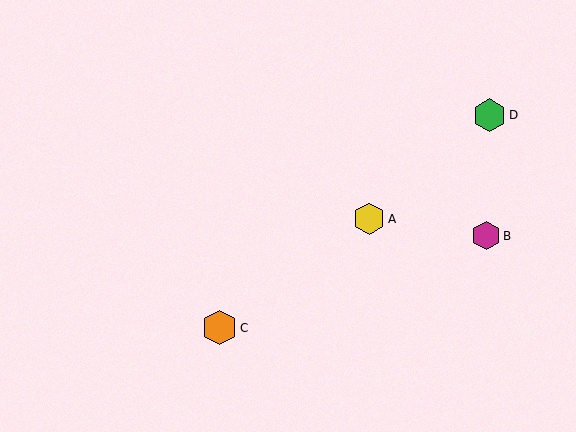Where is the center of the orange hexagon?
The center of the orange hexagon is at (220, 328).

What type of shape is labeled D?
Shape D is a green hexagon.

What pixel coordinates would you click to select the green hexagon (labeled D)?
Click at (489, 115) to select the green hexagon D.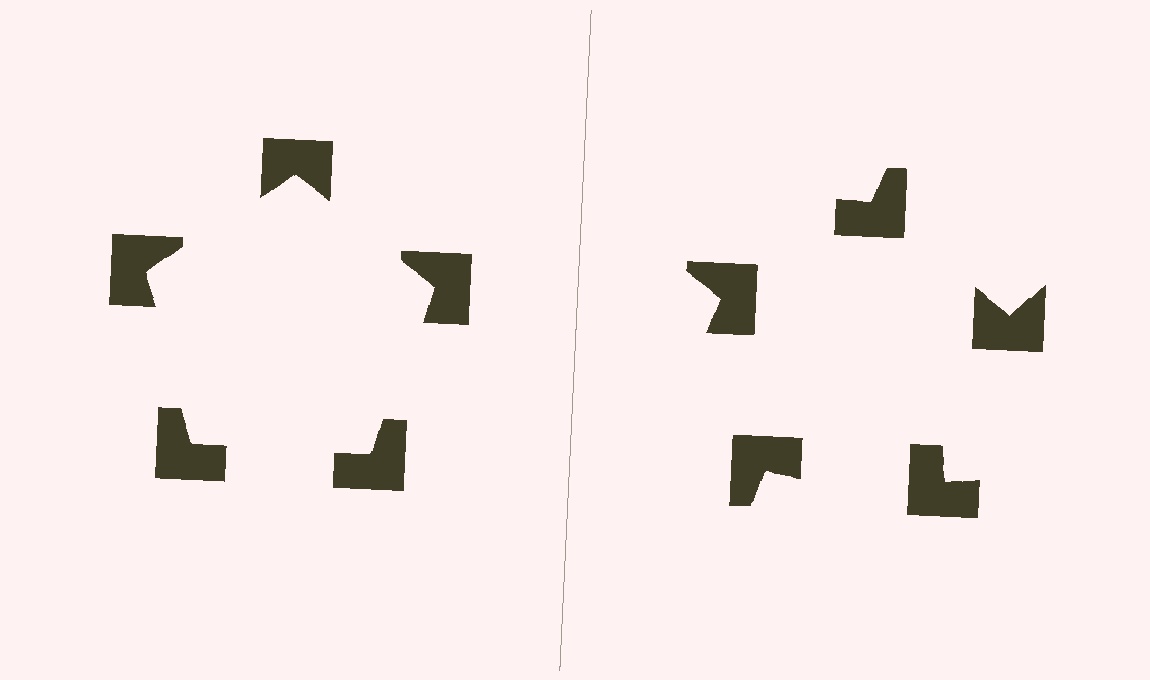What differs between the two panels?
The notched squares are positioned identically on both sides; only the wedge orientations differ. On the left they align to a pentagon; on the right they are misaligned.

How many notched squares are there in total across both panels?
10 — 5 on each side.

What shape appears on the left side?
An illusory pentagon.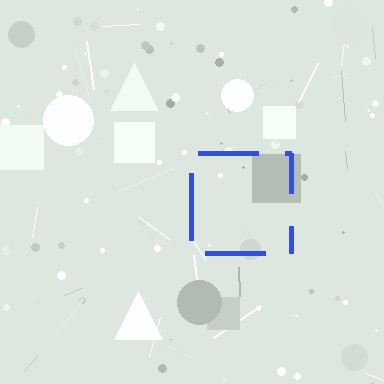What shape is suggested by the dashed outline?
The dashed outline suggests a square.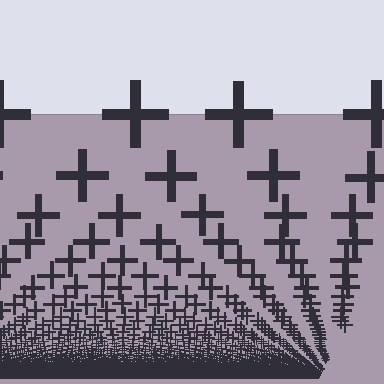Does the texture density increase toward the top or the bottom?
Density increases toward the bottom.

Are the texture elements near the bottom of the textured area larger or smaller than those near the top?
Smaller. The gradient is inverted — elements near the bottom are smaller and denser.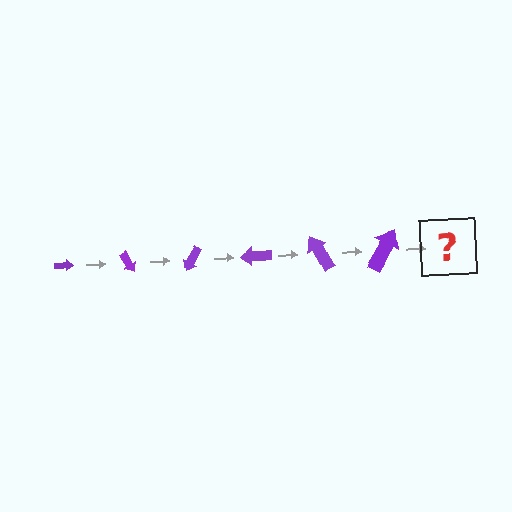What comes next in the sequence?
The next element should be an arrow, larger than the previous one and rotated 360 degrees from the start.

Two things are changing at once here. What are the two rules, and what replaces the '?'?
The two rules are that the arrow grows larger each step and it rotates 60 degrees each step. The '?' should be an arrow, larger than the previous one and rotated 360 degrees from the start.